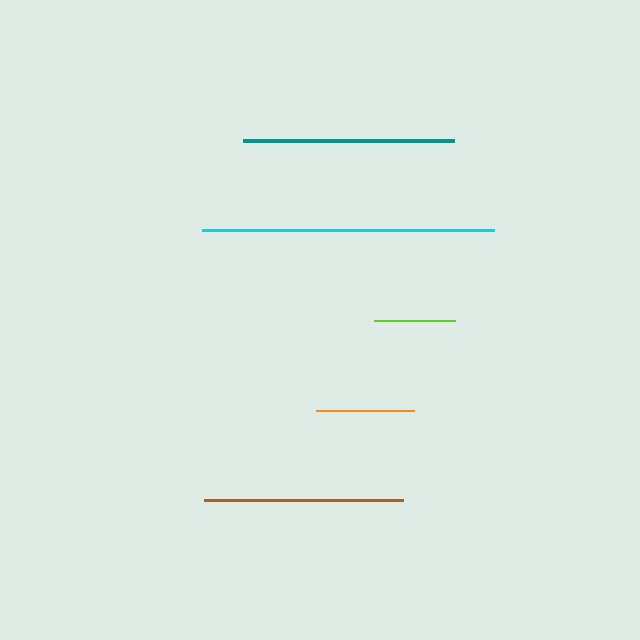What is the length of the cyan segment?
The cyan segment is approximately 293 pixels long.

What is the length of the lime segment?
The lime segment is approximately 81 pixels long.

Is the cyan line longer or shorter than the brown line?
The cyan line is longer than the brown line.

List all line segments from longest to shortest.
From longest to shortest: cyan, teal, brown, orange, lime.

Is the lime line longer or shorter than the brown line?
The brown line is longer than the lime line.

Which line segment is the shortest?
The lime line is the shortest at approximately 81 pixels.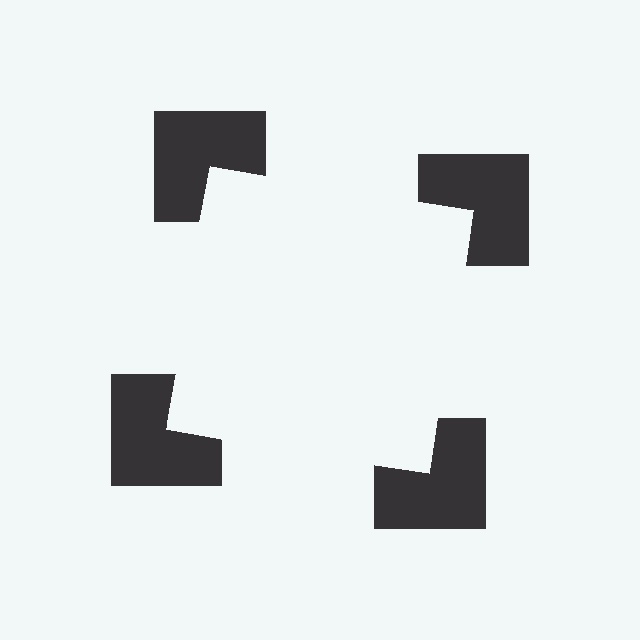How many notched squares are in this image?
There are 4 — one at each vertex of the illusory square.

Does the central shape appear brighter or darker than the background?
It typically appears slightly brighter than the background, even though no actual brightness change is drawn.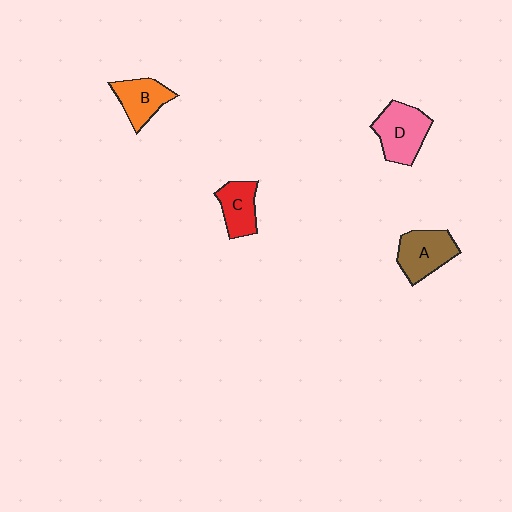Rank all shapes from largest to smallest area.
From largest to smallest: D (pink), A (brown), B (orange), C (red).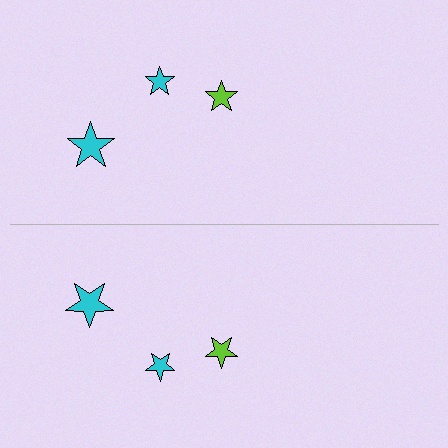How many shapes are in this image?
There are 6 shapes in this image.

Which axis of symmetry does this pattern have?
The pattern has a horizontal axis of symmetry running through the center of the image.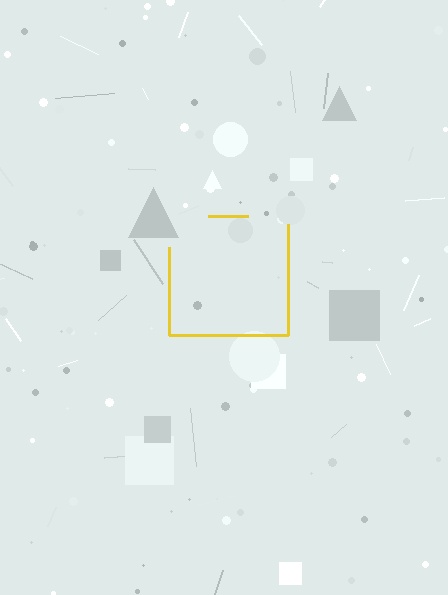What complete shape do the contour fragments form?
The contour fragments form a square.